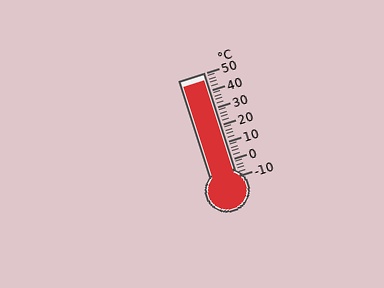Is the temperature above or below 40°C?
The temperature is above 40°C.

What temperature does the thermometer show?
The thermometer shows approximately 46°C.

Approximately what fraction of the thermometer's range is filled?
The thermometer is filled to approximately 95% of its range.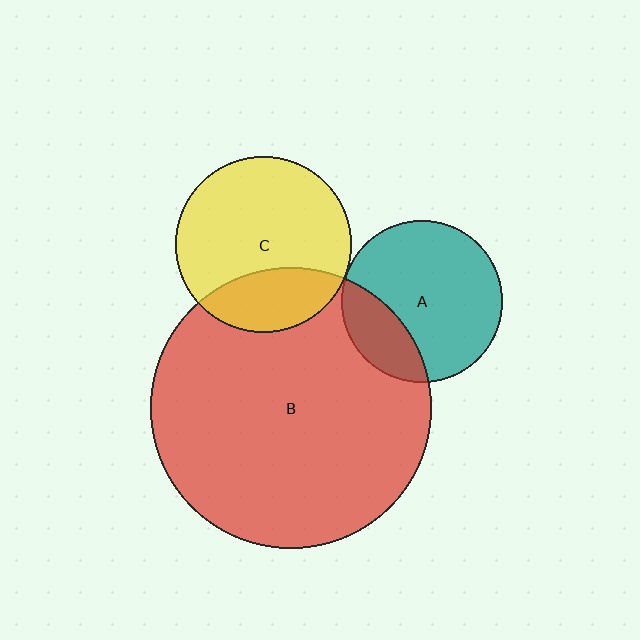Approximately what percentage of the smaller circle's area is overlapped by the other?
Approximately 25%.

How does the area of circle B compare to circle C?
Approximately 2.5 times.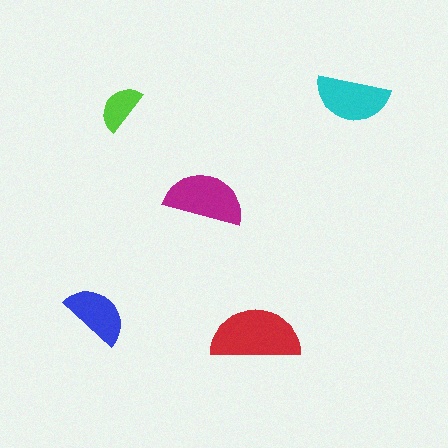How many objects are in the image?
There are 5 objects in the image.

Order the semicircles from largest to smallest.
the red one, the magenta one, the cyan one, the blue one, the lime one.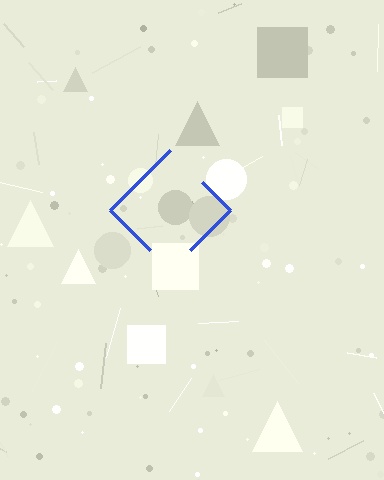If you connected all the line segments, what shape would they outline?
They would outline a diamond.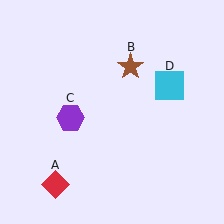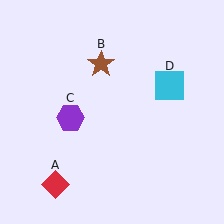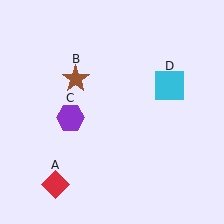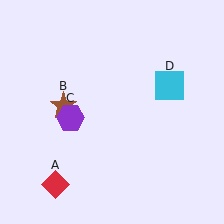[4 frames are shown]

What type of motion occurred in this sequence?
The brown star (object B) rotated counterclockwise around the center of the scene.